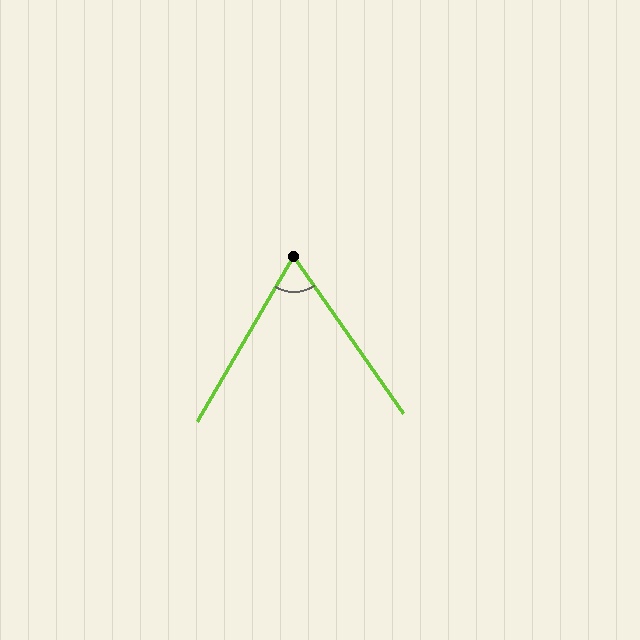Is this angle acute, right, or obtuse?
It is acute.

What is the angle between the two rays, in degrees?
Approximately 65 degrees.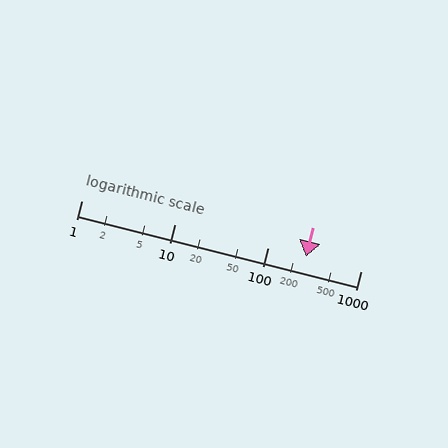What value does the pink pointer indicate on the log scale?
The pointer indicates approximately 260.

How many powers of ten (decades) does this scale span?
The scale spans 3 decades, from 1 to 1000.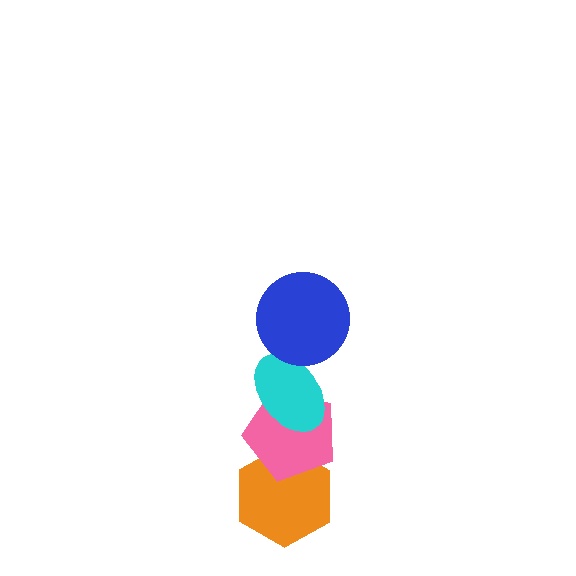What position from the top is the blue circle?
The blue circle is 1st from the top.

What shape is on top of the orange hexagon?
The pink pentagon is on top of the orange hexagon.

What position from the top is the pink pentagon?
The pink pentagon is 3rd from the top.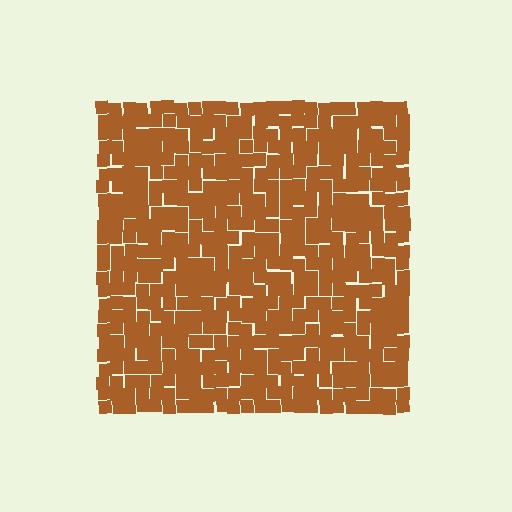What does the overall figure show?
The overall figure shows a square.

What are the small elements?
The small elements are squares.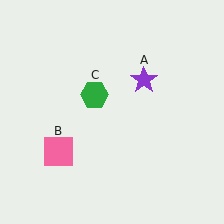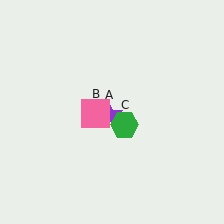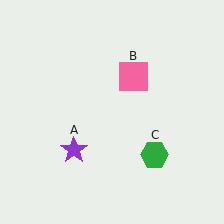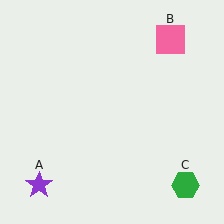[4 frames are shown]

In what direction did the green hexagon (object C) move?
The green hexagon (object C) moved down and to the right.